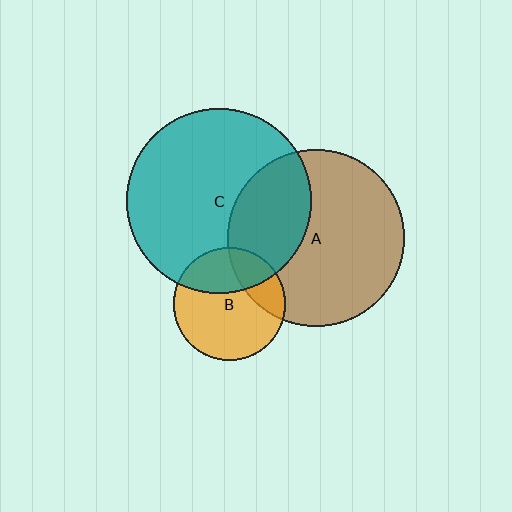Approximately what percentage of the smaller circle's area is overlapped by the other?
Approximately 25%.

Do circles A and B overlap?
Yes.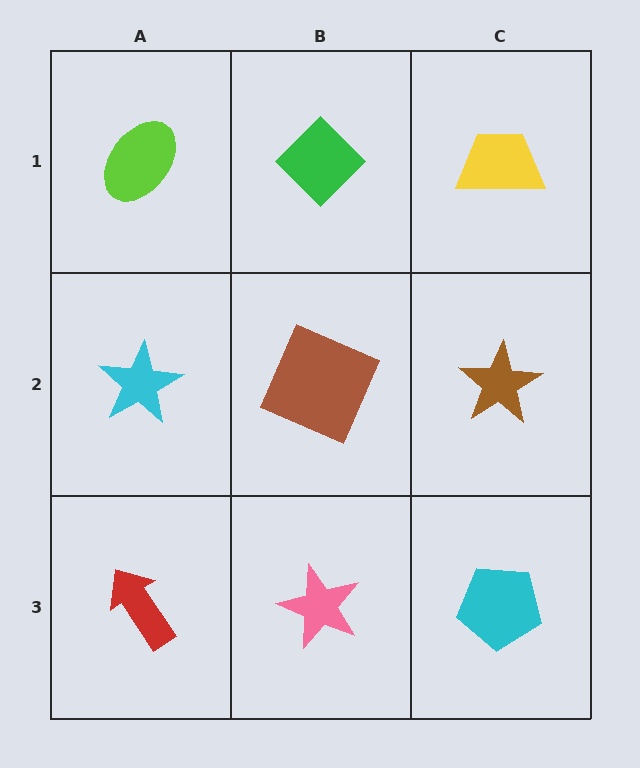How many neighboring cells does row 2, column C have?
3.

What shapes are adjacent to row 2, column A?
A lime ellipse (row 1, column A), a red arrow (row 3, column A), a brown square (row 2, column B).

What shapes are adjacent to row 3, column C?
A brown star (row 2, column C), a pink star (row 3, column B).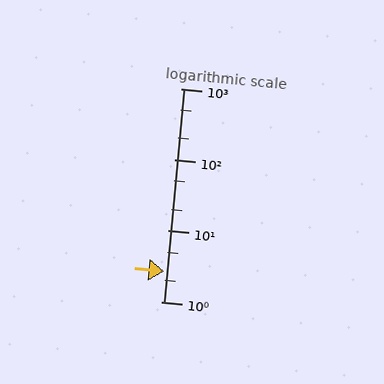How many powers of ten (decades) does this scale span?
The scale spans 3 decades, from 1 to 1000.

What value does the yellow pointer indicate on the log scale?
The pointer indicates approximately 2.7.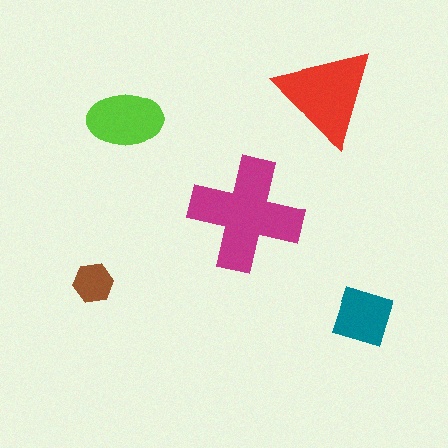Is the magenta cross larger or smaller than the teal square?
Larger.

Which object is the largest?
The magenta cross.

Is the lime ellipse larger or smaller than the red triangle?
Smaller.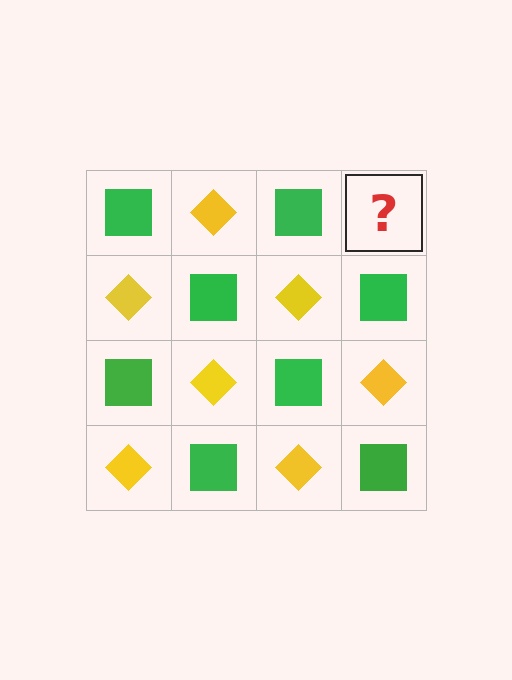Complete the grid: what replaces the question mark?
The question mark should be replaced with a yellow diamond.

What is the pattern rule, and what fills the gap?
The rule is that it alternates green square and yellow diamond in a checkerboard pattern. The gap should be filled with a yellow diamond.